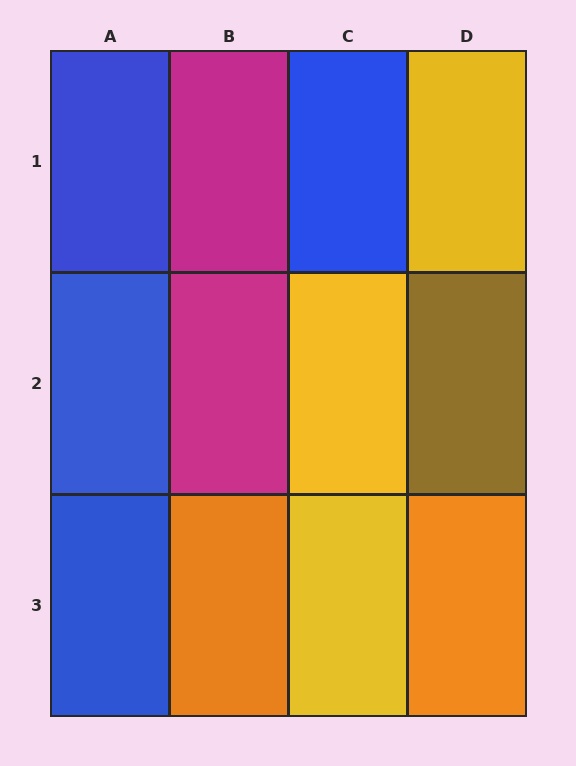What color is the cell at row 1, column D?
Yellow.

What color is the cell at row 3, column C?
Yellow.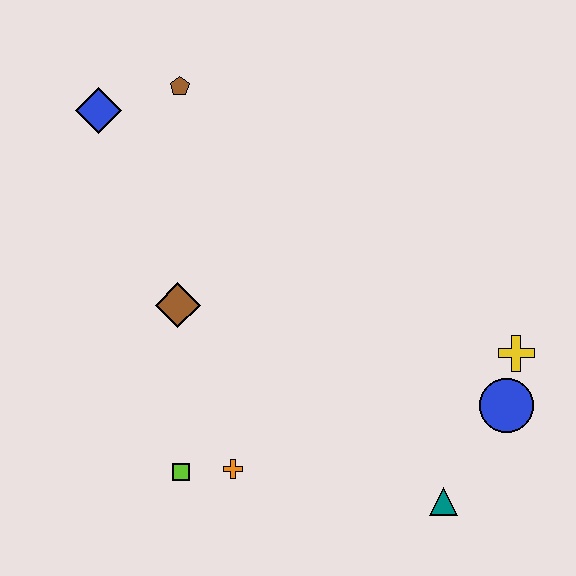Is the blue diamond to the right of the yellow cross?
No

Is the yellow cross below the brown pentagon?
Yes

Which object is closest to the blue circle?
The yellow cross is closest to the blue circle.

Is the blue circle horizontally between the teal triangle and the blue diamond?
No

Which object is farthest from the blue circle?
The blue diamond is farthest from the blue circle.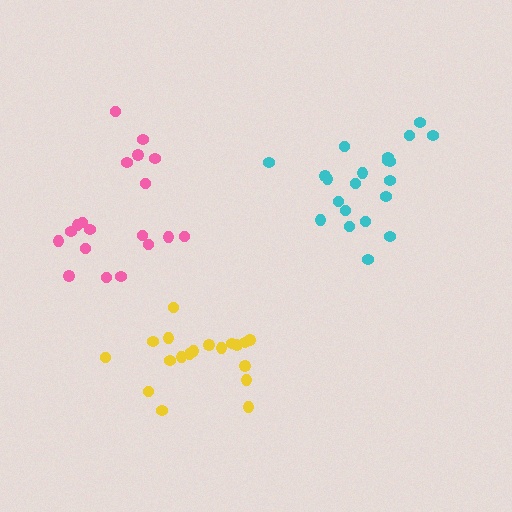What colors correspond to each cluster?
The clusters are colored: cyan, pink, yellow.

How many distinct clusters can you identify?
There are 3 distinct clusters.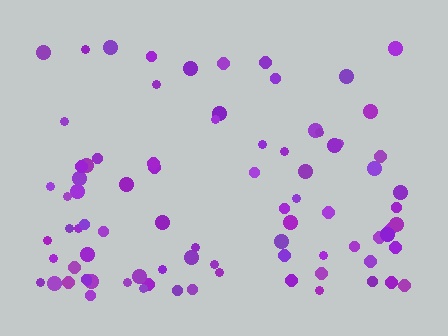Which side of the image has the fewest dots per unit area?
The top.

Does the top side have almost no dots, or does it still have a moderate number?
Still a moderate number, just noticeably fewer than the bottom.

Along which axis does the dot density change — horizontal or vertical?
Vertical.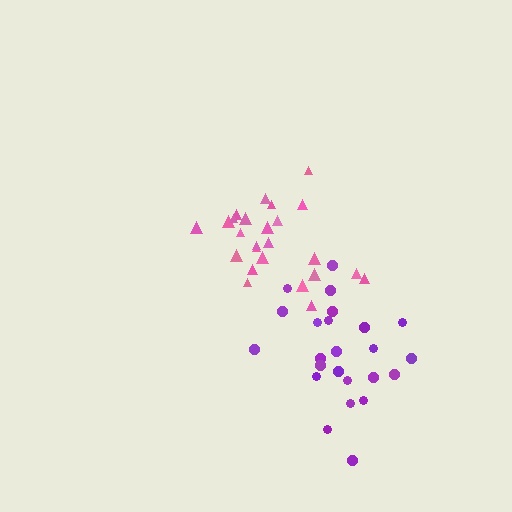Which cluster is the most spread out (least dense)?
Purple.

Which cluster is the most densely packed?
Pink.